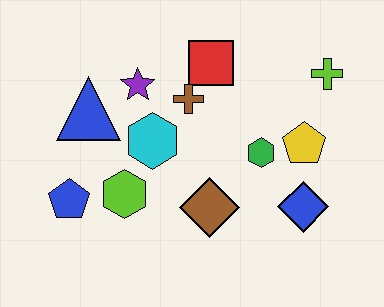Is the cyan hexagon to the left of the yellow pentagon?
Yes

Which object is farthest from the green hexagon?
The blue pentagon is farthest from the green hexagon.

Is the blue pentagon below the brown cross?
Yes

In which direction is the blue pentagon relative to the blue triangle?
The blue pentagon is below the blue triangle.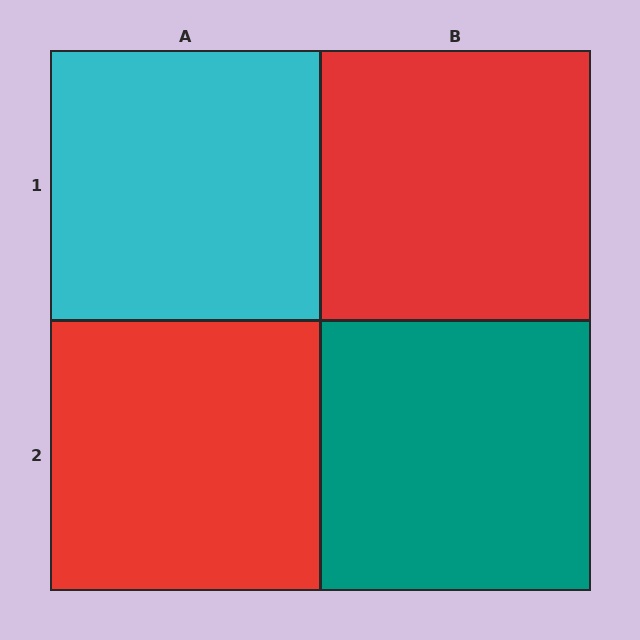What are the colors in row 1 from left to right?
Cyan, red.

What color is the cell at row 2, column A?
Red.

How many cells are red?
2 cells are red.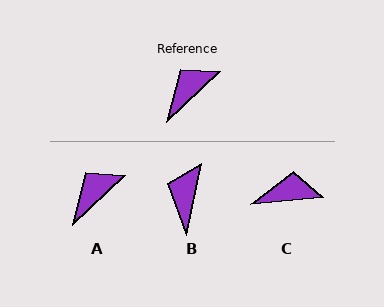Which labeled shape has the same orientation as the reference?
A.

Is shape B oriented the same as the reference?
No, it is off by about 35 degrees.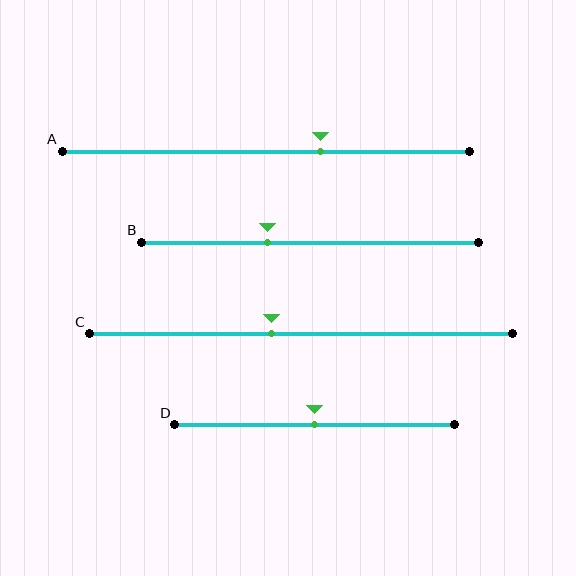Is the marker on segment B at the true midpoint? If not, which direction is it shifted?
No, the marker on segment B is shifted to the left by about 13% of the segment length.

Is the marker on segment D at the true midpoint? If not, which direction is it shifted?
Yes, the marker on segment D is at the true midpoint.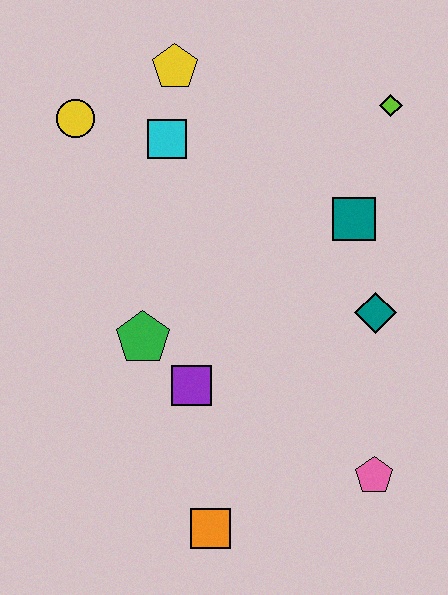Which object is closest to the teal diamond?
The teal square is closest to the teal diamond.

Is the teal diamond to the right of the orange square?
Yes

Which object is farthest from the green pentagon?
The lime diamond is farthest from the green pentagon.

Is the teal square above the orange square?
Yes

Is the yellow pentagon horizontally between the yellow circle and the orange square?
Yes